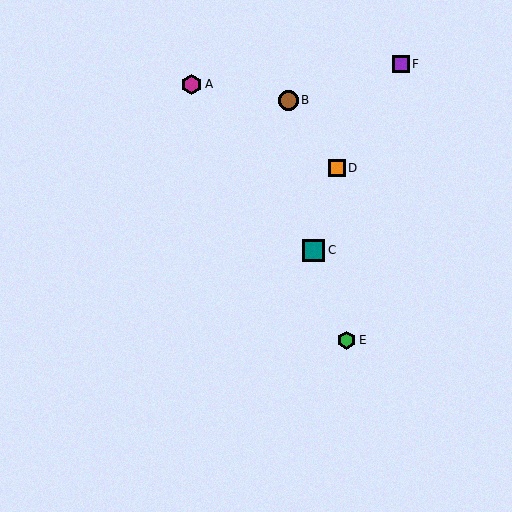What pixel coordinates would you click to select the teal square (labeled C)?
Click at (314, 250) to select the teal square C.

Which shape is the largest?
The teal square (labeled C) is the largest.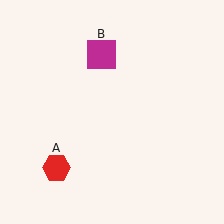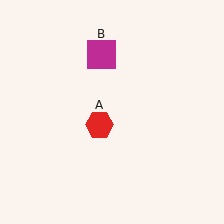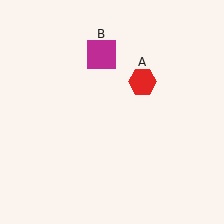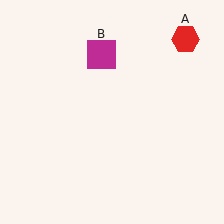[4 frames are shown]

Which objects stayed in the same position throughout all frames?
Magenta square (object B) remained stationary.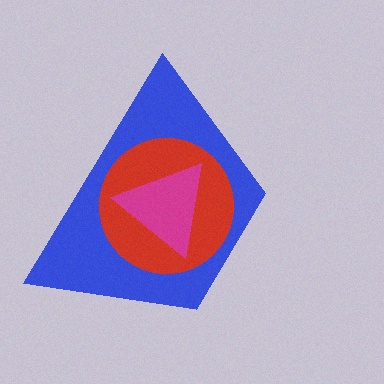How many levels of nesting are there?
3.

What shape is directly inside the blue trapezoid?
The red circle.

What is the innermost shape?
The magenta triangle.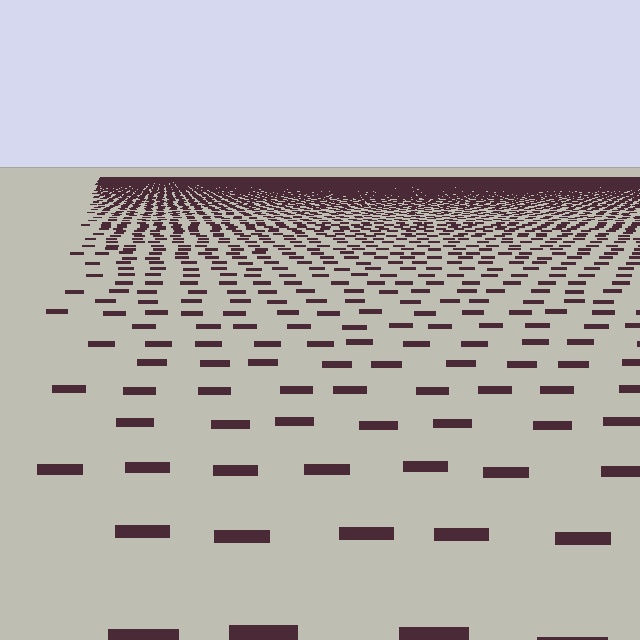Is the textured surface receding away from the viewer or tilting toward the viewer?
The surface is receding away from the viewer. Texture elements get smaller and denser toward the top.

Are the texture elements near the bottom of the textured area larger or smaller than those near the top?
Larger. Near the bottom, elements are closer to the viewer and appear at a bigger on-screen size.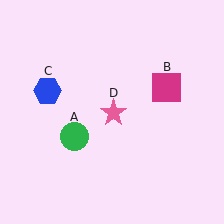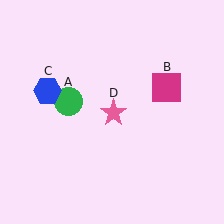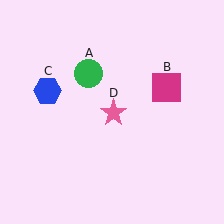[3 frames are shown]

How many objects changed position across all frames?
1 object changed position: green circle (object A).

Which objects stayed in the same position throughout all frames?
Magenta square (object B) and blue hexagon (object C) and pink star (object D) remained stationary.